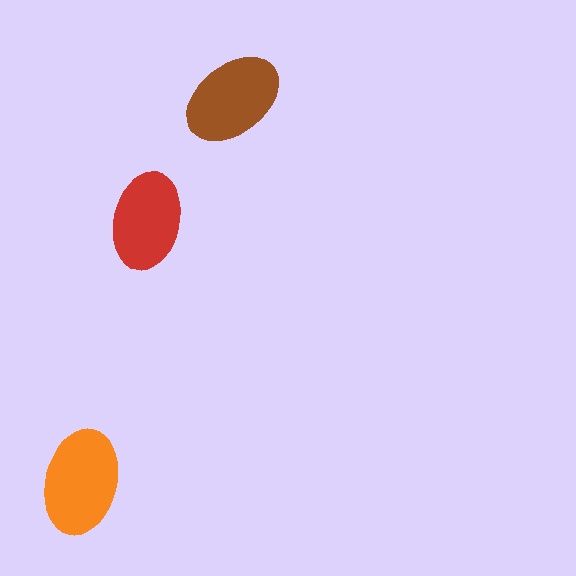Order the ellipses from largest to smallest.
the orange one, the brown one, the red one.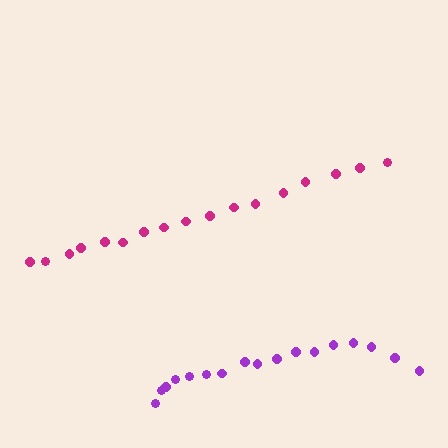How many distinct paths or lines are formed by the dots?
There are 2 distinct paths.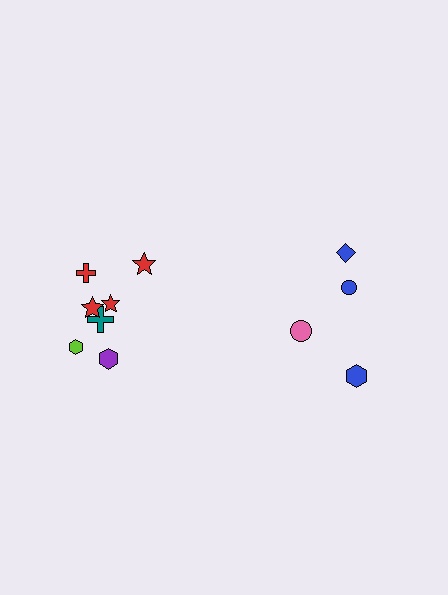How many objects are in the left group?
There are 7 objects.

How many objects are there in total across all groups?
There are 11 objects.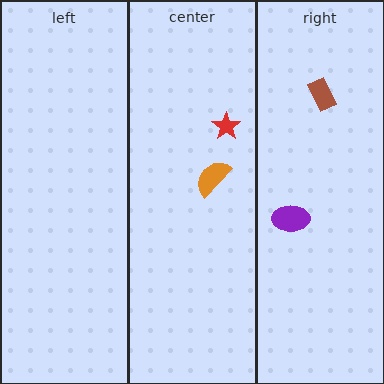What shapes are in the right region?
The brown rectangle, the purple ellipse.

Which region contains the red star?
The center region.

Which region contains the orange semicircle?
The center region.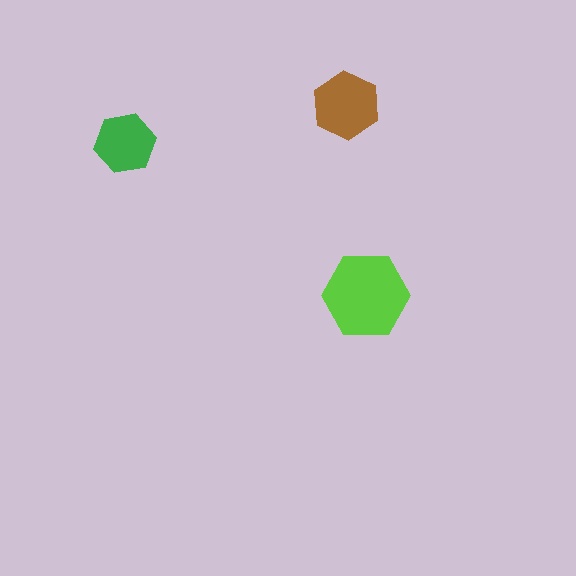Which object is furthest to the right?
The lime hexagon is rightmost.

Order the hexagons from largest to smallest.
the lime one, the brown one, the green one.